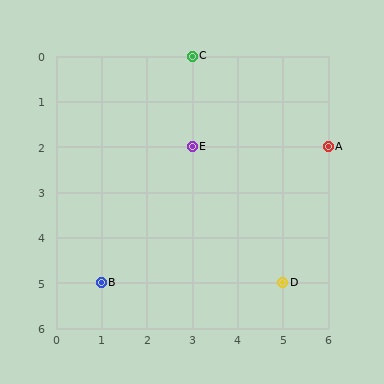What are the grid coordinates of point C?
Point C is at grid coordinates (3, 0).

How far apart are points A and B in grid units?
Points A and B are 5 columns and 3 rows apart (about 5.8 grid units diagonally).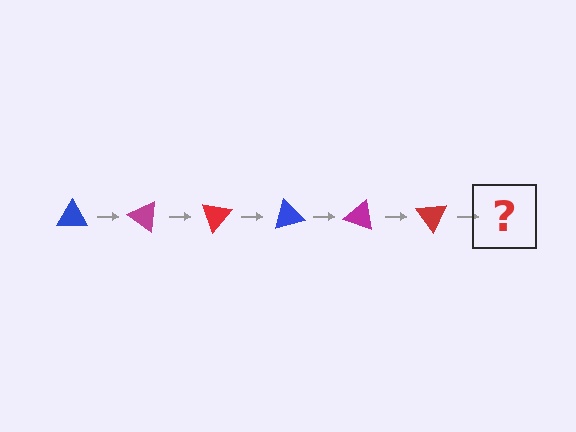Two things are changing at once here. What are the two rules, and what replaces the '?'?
The two rules are that it rotates 35 degrees each step and the color cycles through blue, magenta, and red. The '?' should be a blue triangle, rotated 210 degrees from the start.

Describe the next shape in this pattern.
It should be a blue triangle, rotated 210 degrees from the start.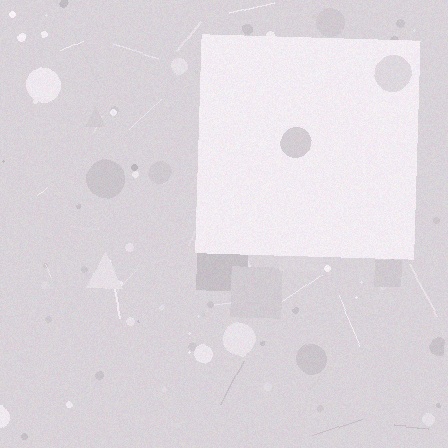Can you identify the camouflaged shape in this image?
The camouflaged shape is a square.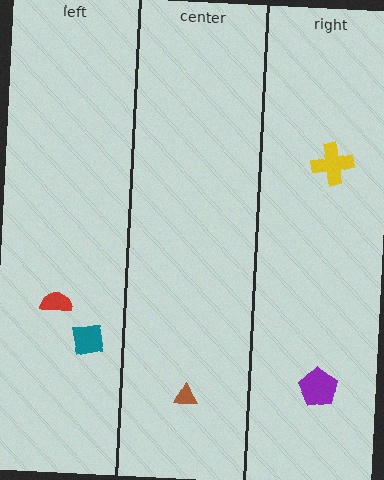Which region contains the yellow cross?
The right region.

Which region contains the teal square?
The left region.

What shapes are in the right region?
The yellow cross, the purple pentagon.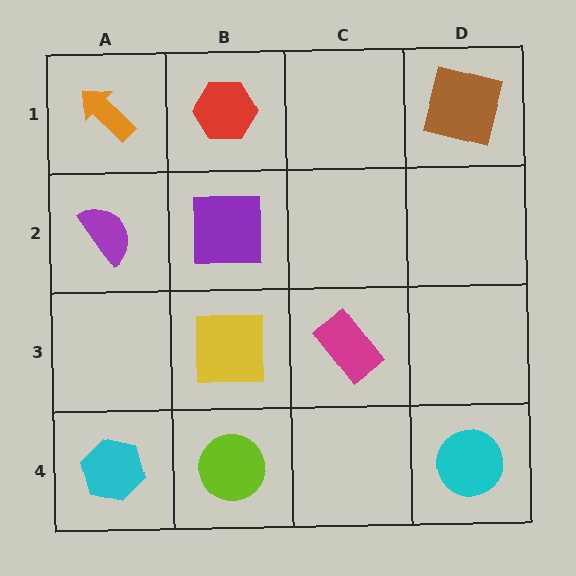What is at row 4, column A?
A cyan hexagon.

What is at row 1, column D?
A brown square.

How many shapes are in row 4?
3 shapes.